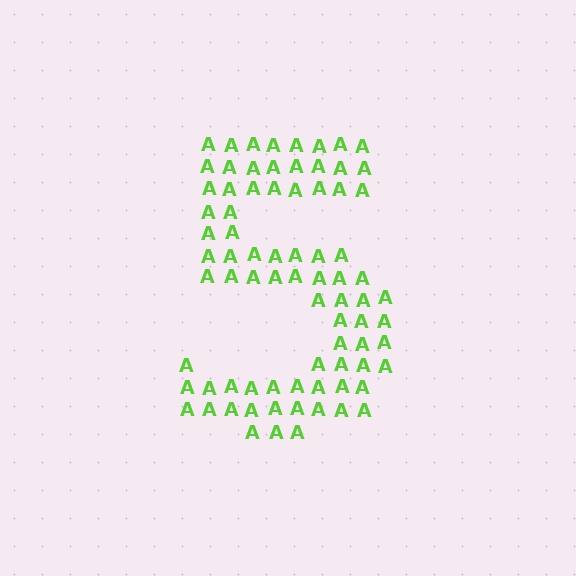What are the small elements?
The small elements are letter A's.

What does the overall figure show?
The overall figure shows the digit 5.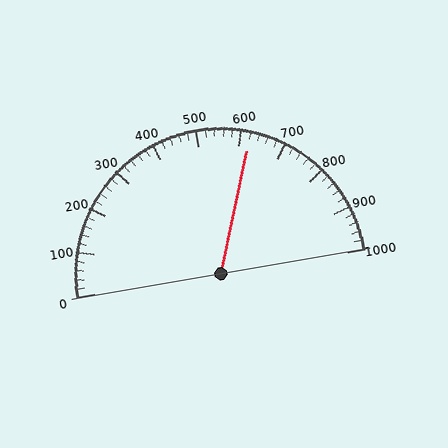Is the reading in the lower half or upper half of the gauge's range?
The reading is in the upper half of the range (0 to 1000).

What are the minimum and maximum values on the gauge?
The gauge ranges from 0 to 1000.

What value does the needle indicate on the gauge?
The needle indicates approximately 620.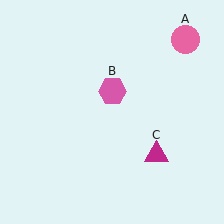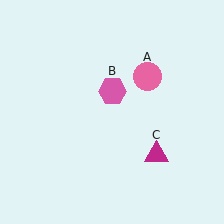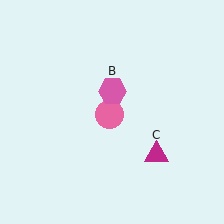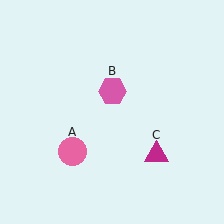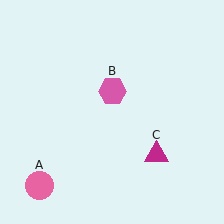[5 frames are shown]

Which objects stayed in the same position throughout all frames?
Pink hexagon (object B) and magenta triangle (object C) remained stationary.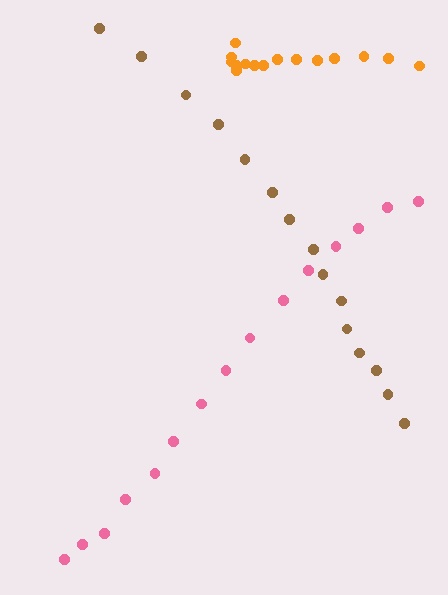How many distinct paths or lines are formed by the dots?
There are 3 distinct paths.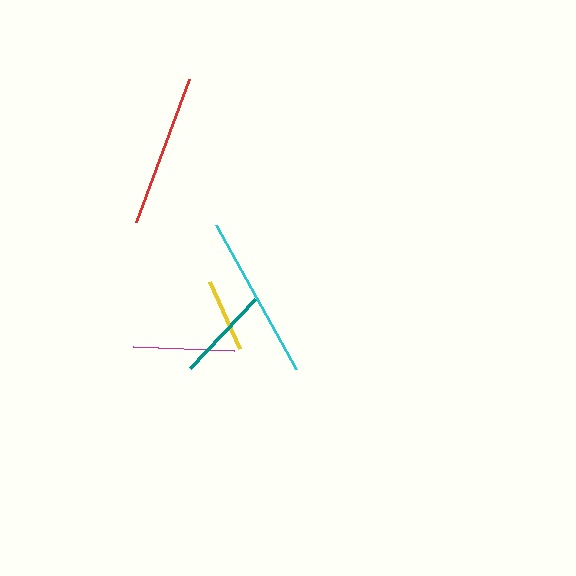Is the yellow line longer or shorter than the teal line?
The teal line is longer than the yellow line.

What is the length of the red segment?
The red segment is approximately 152 pixels long.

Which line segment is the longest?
The cyan line is the longest at approximately 165 pixels.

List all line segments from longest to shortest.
From longest to shortest: cyan, red, magenta, teal, yellow.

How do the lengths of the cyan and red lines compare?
The cyan and red lines are approximately the same length.